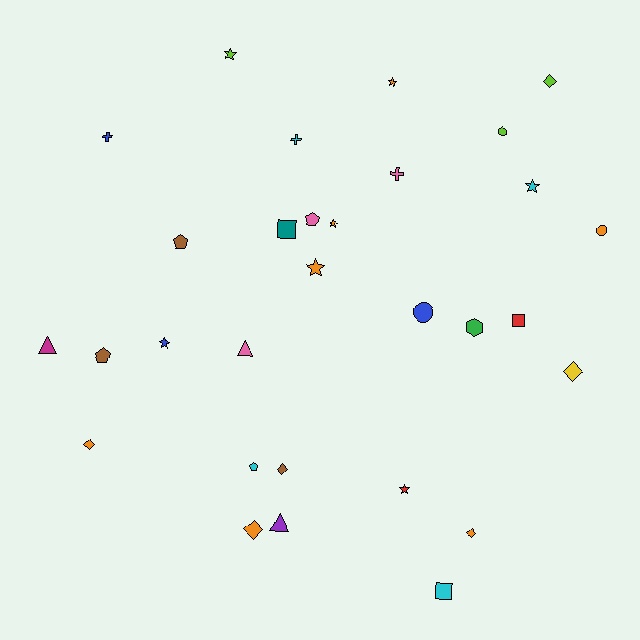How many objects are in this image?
There are 30 objects.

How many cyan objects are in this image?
There are 4 cyan objects.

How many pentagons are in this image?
There are 4 pentagons.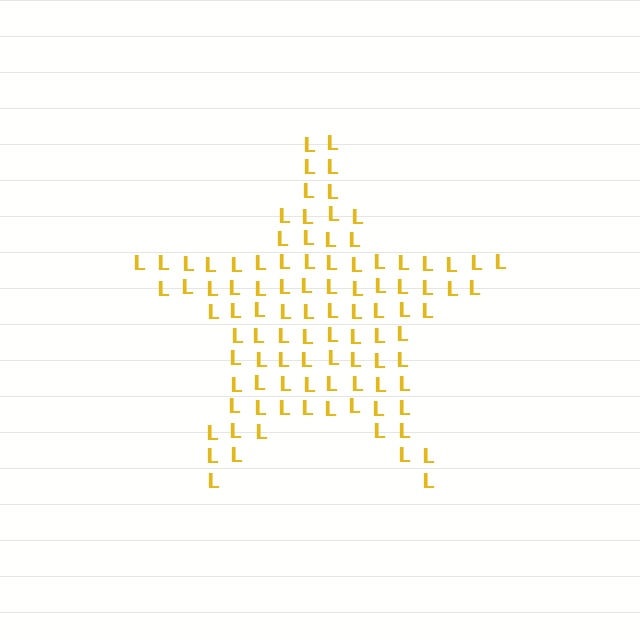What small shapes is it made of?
It is made of small letter L's.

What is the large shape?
The large shape is a star.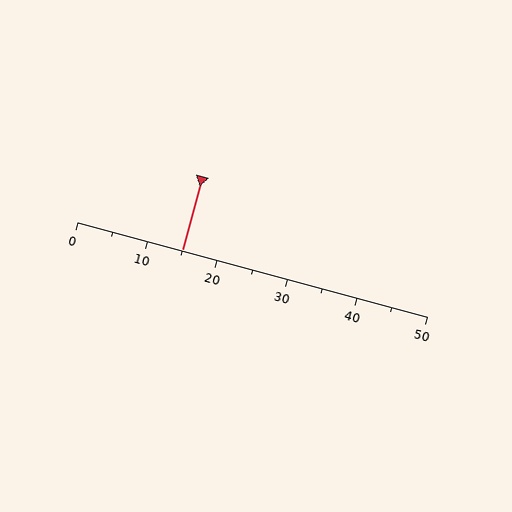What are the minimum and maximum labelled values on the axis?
The axis runs from 0 to 50.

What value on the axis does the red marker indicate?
The marker indicates approximately 15.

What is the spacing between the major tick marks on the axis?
The major ticks are spaced 10 apart.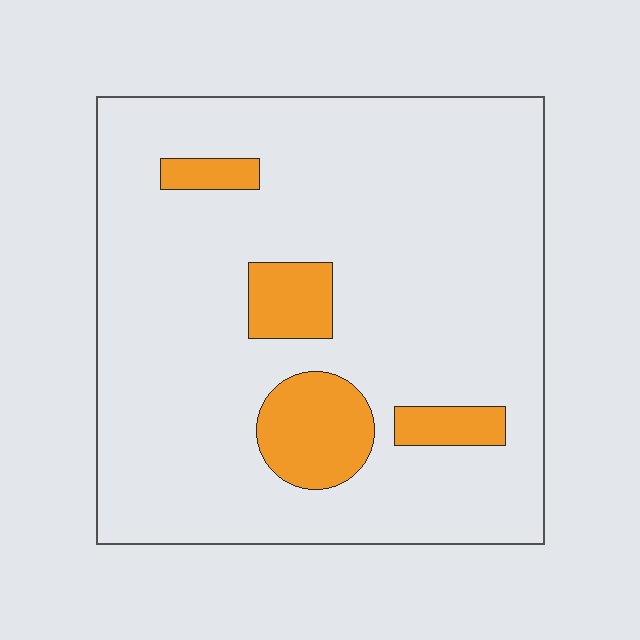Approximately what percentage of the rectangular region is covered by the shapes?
Approximately 15%.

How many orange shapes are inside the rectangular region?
4.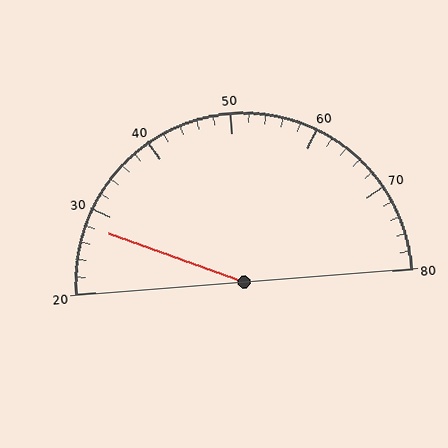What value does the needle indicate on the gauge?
The needle indicates approximately 28.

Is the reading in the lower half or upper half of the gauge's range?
The reading is in the lower half of the range (20 to 80).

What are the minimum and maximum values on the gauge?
The gauge ranges from 20 to 80.